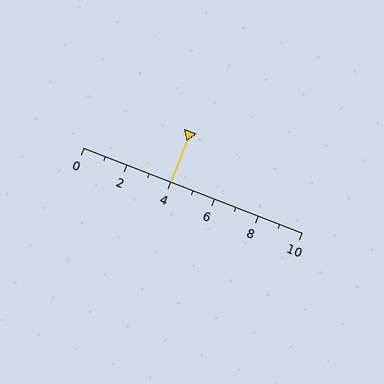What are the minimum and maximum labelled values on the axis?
The axis runs from 0 to 10.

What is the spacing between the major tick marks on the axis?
The major ticks are spaced 2 apart.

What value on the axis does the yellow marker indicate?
The marker indicates approximately 4.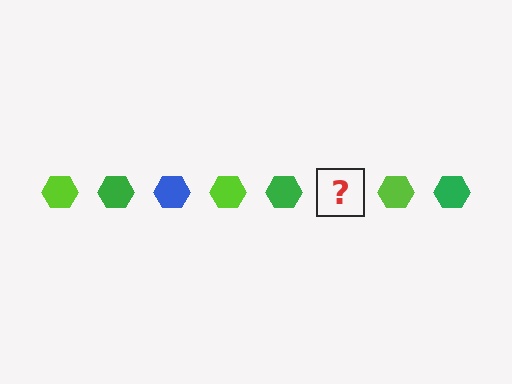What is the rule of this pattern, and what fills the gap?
The rule is that the pattern cycles through lime, green, blue hexagons. The gap should be filled with a blue hexagon.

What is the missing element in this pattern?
The missing element is a blue hexagon.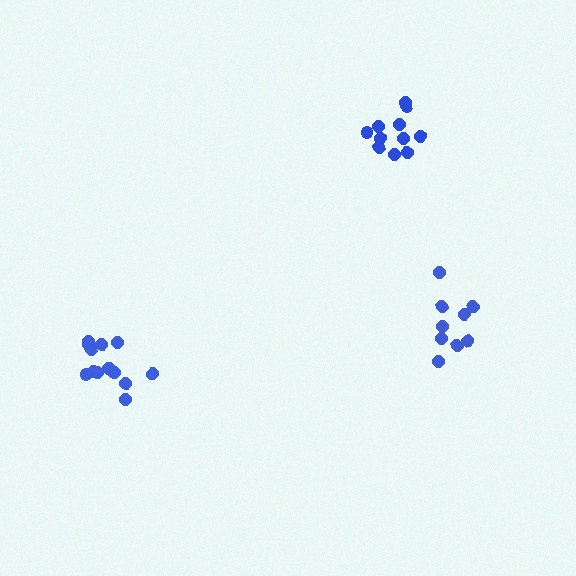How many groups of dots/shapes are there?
There are 3 groups.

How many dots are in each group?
Group 1: 11 dots, Group 2: 9 dots, Group 3: 13 dots (33 total).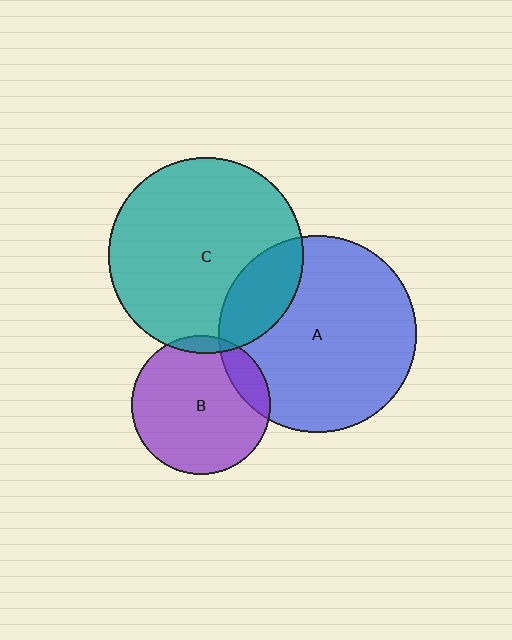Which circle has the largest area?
Circle A (blue).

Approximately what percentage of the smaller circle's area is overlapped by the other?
Approximately 20%.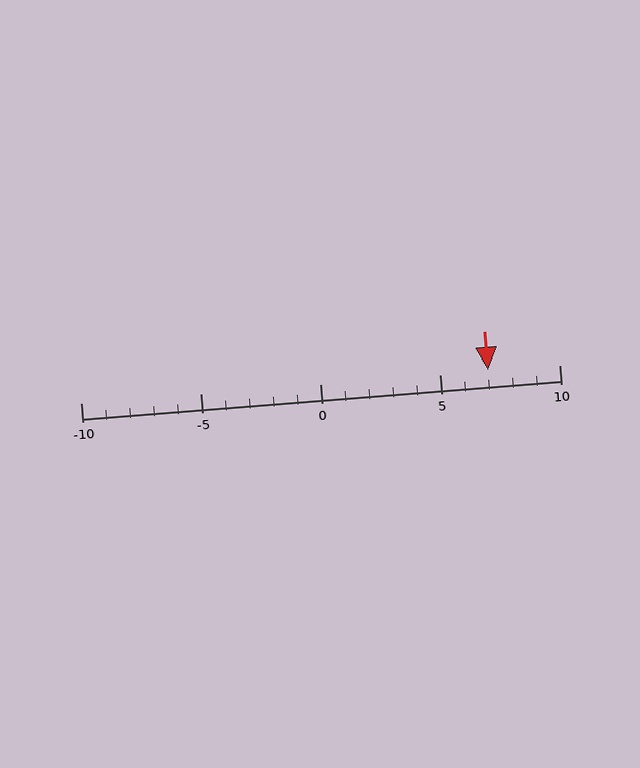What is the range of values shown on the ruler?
The ruler shows values from -10 to 10.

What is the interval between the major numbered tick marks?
The major tick marks are spaced 5 units apart.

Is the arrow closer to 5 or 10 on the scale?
The arrow is closer to 5.